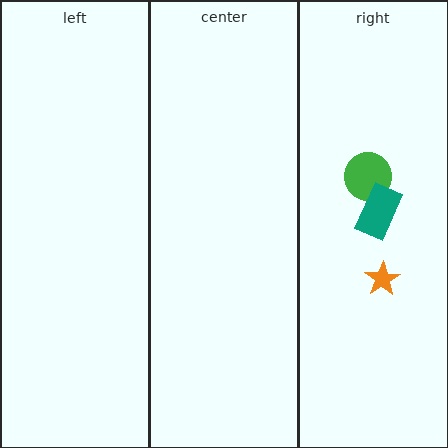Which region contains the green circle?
The right region.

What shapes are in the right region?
The green circle, the teal rectangle, the orange star.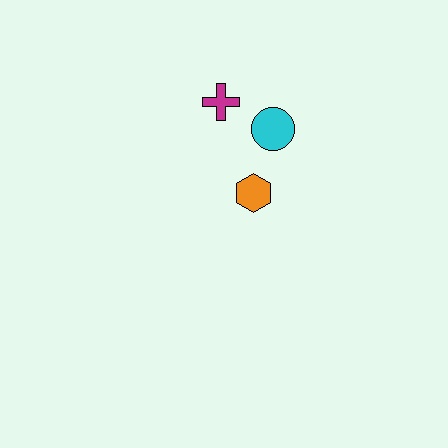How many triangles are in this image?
There are no triangles.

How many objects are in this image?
There are 3 objects.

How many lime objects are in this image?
There are no lime objects.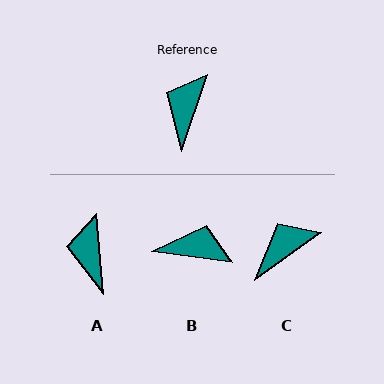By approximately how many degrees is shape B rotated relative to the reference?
Approximately 79 degrees clockwise.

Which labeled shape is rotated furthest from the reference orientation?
B, about 79 degrees away.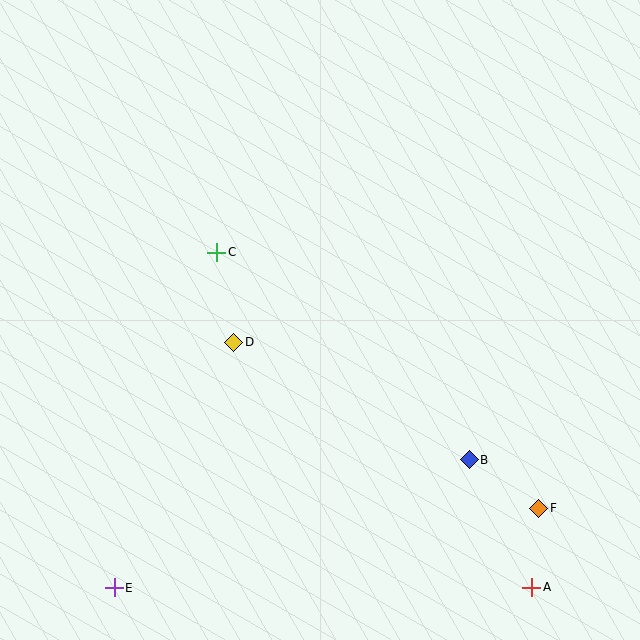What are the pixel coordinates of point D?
Point D is at (234, 342).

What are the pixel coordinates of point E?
Point E is at (114, 588).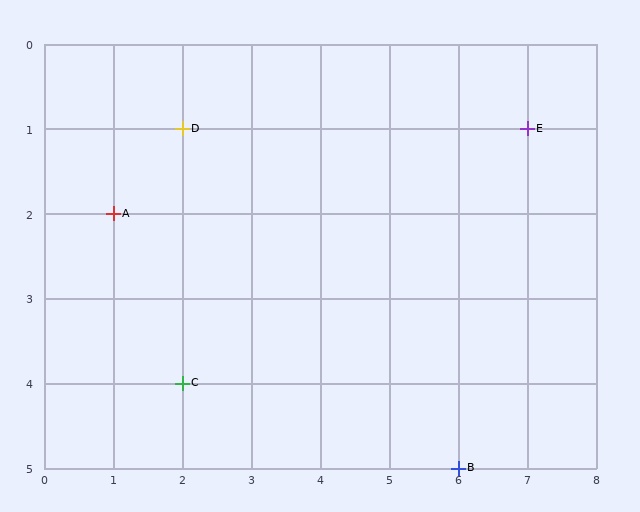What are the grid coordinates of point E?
Point E is at grid coordinates (7, 1).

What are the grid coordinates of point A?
Point A is at grid coordinates (1, 2).